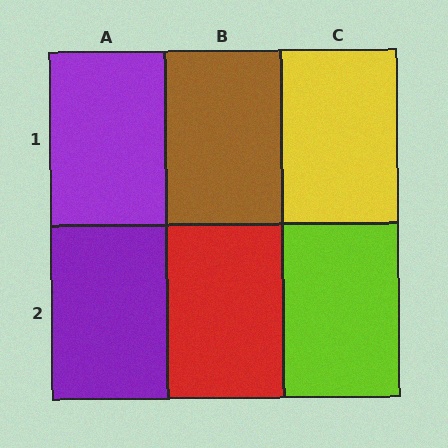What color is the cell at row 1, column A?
Purple.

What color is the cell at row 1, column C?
Yellow.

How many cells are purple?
2 cells are purple.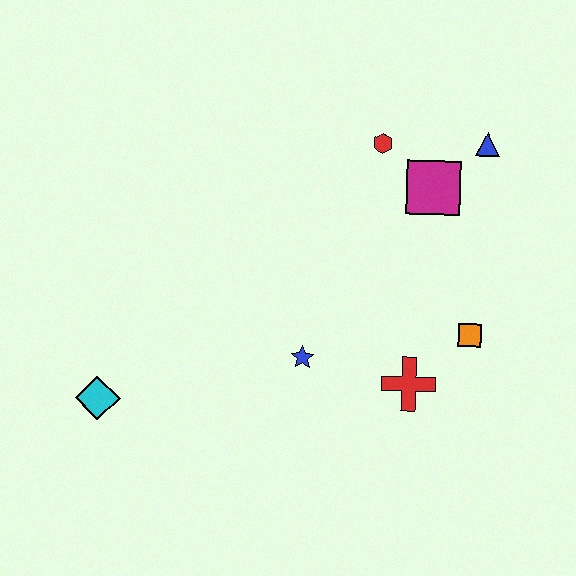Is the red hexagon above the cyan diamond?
Yes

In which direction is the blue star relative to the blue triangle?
The blue star is below the blue triangle.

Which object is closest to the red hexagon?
The magenta square is closest to the red hexagon.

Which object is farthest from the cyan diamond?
The blue triangle is farthest from the cyan diamond.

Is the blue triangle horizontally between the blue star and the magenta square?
No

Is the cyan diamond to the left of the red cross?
Yes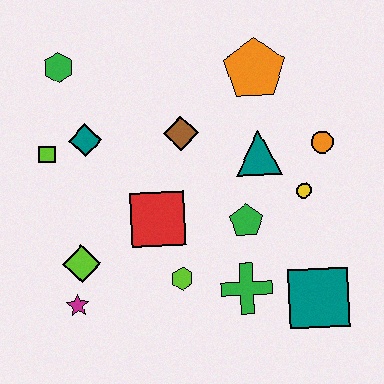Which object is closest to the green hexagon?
The teal diamond is closest to the green hexagon.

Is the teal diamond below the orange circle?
No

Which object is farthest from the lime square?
The teal square is farthest from the lime square.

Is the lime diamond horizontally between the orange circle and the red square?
No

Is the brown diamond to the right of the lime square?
Yes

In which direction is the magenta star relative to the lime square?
The magenta star is below the lime square.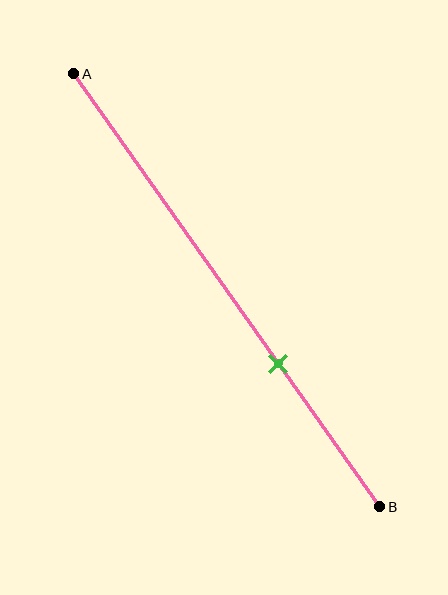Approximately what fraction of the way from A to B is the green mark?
The green mark is approximately 65% of the way from A to B.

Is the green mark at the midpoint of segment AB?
No, the mark is at about 65% from A, not at the 50% midpoint.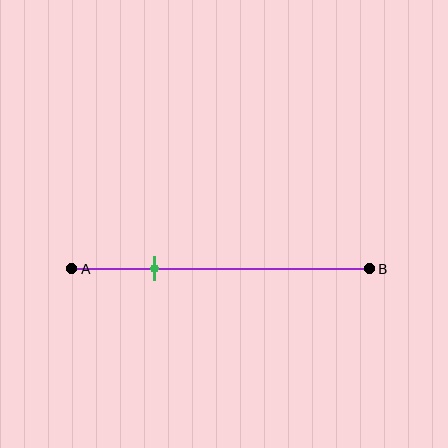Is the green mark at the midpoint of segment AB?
No, the mark is at about 30% from A, not at the 50% midpoint.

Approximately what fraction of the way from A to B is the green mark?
The green mark is approximately 30% of the way from A to B.